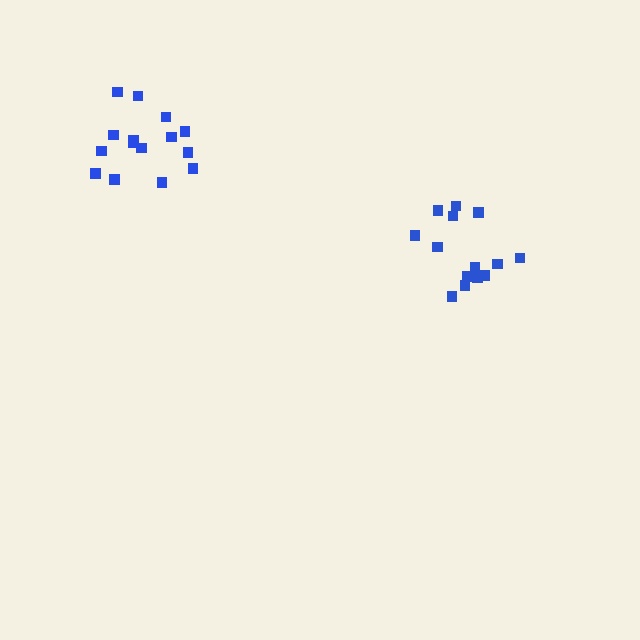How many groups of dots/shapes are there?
There are 2 groups.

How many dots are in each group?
Group 1: 14 dots, Group 2: 15 dots (29 total).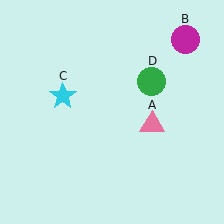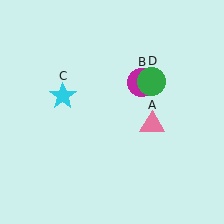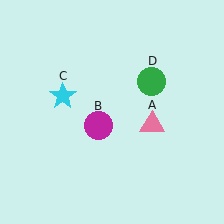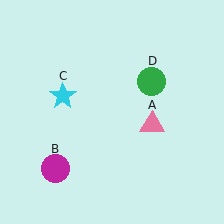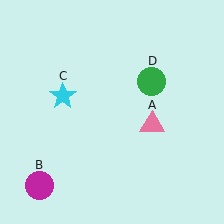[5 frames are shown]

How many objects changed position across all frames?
1 object changed position: magenta circle (object B).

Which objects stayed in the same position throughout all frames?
Pink triangle (object A) and cyan star (object C) and green circle (object D) remained stationary.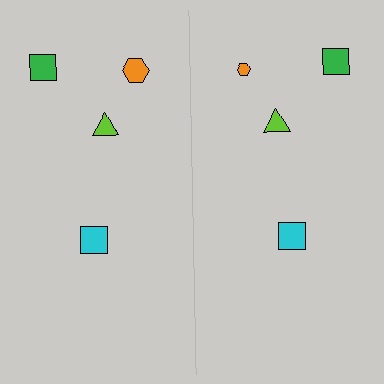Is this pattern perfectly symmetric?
No, the pattern is not perfectly symmetric. The orange hexagon on the right side has a different size than its mirror counterpart.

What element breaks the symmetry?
The orange hexagon on the right side has a different size than its mirror counterpart.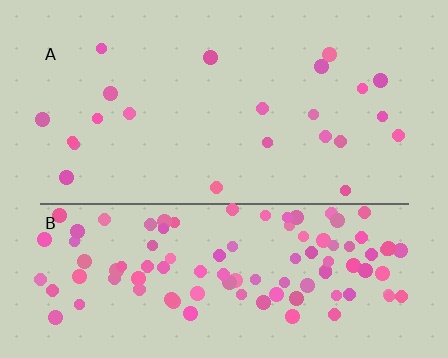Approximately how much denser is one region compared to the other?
Approximately 4.8× — region B over region A.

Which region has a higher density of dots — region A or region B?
B (the bottom).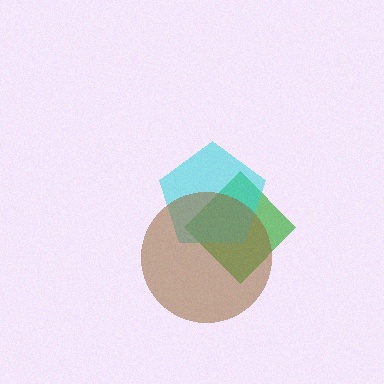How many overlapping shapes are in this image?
There are 3 overlapping shapes in the image.